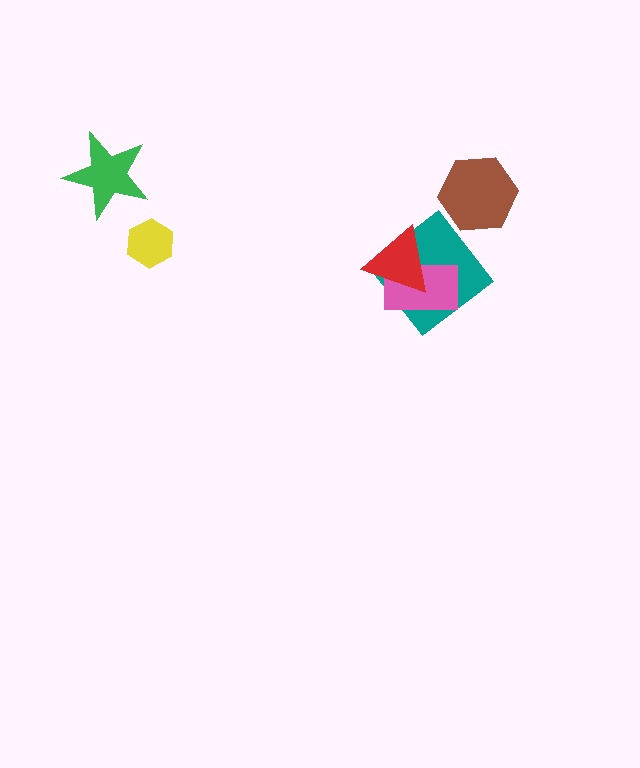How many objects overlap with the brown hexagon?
0 objects overlap with the brown hexagon.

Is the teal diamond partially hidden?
Yes, it is partially covered by another shape.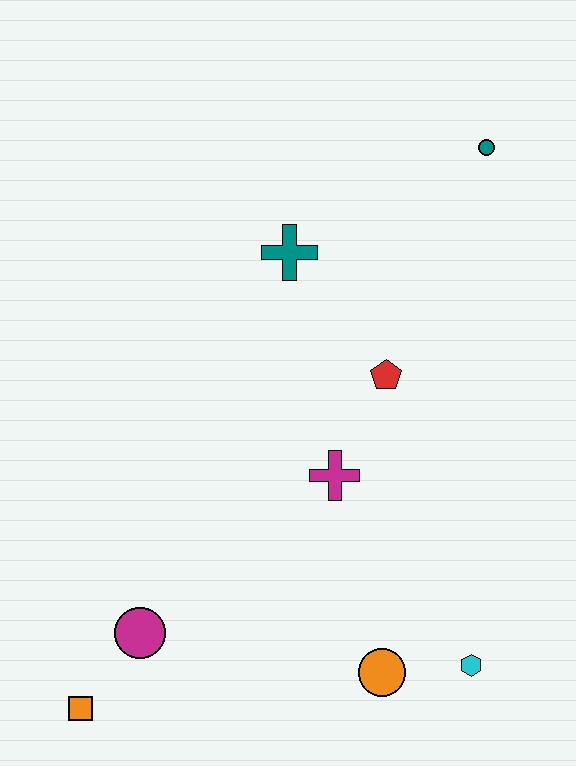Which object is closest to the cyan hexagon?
The orange circle is closest to the cyan hexagon.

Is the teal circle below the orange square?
No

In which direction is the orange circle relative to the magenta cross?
The orange circle is below the magenta cross.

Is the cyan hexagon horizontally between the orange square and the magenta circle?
No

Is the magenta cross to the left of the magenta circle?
No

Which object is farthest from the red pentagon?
The orange square is farthest from the red pentagon.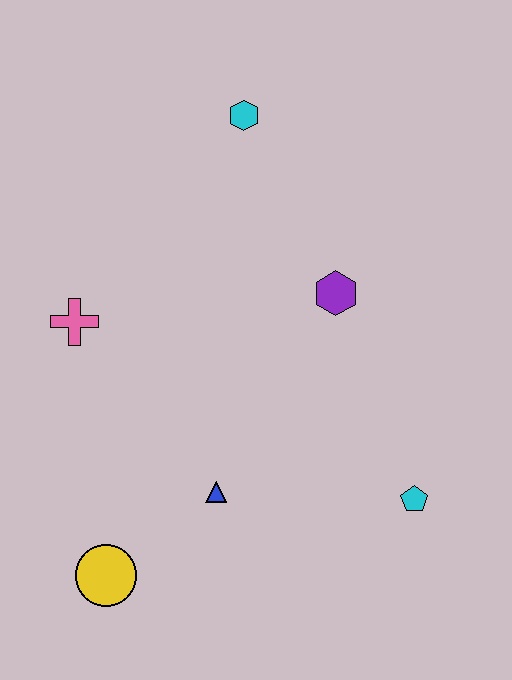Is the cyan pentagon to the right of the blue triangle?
Yes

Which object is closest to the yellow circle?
The blue triangle is closest to the yellow circle.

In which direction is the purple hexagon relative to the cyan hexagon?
The purple hexagon is below the cyan hexagon.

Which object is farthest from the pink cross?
The cyan pentagon is farthest from the pink cross.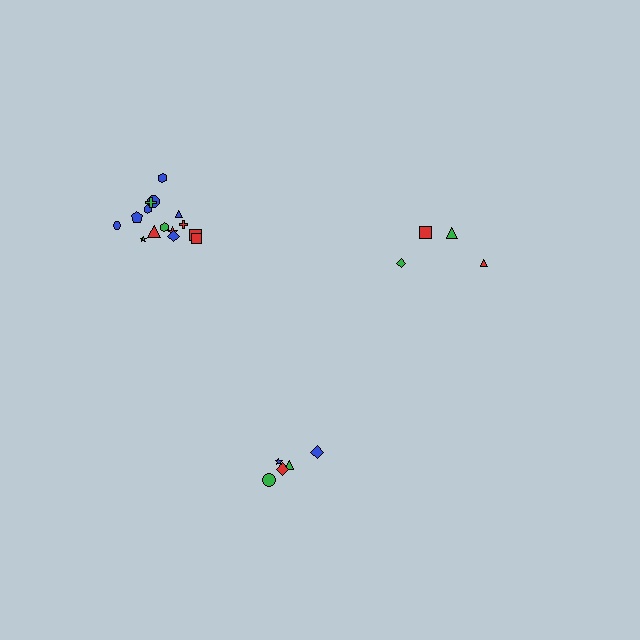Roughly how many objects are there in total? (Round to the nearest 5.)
Roughly 25 objects in total.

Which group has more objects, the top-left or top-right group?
The top-left group.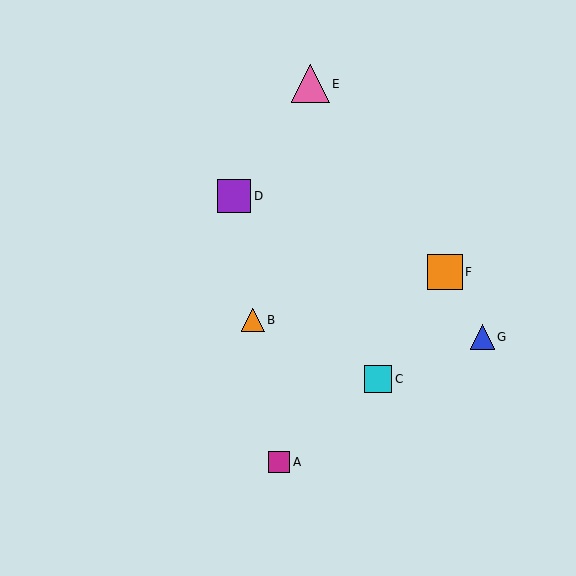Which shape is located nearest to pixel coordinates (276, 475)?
The magenta square (labeled A) at (279, 462) is nearest to that location.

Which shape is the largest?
The pink triangle (labeled E) is the largest.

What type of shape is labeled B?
Shape B is an orange triangle.